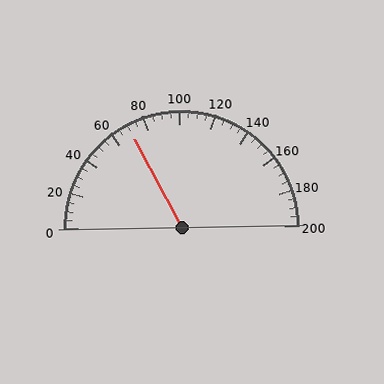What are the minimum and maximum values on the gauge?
The gauge ranges from 0 to 200.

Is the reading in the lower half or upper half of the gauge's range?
The reading is in the lower half of the range (0 to 200).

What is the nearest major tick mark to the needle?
The nearest major tick mark is 80.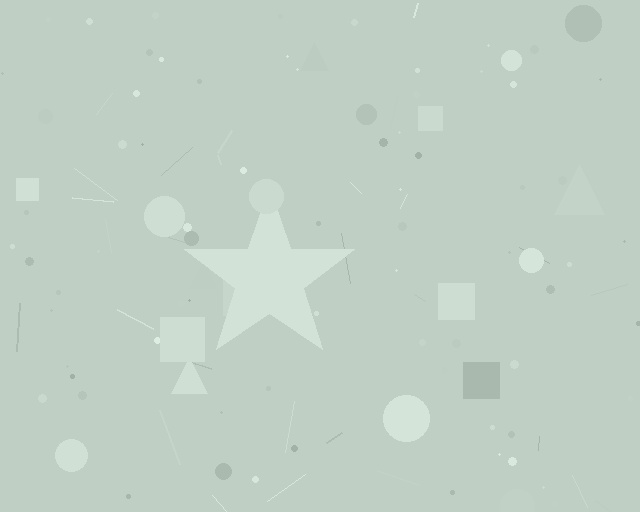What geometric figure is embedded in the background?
A star is embedded in the background.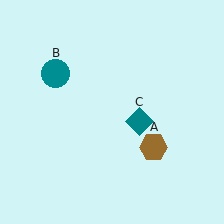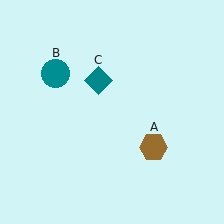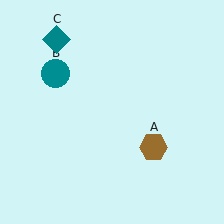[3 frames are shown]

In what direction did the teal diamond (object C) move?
The teal diamond (object C) moved up and to the left.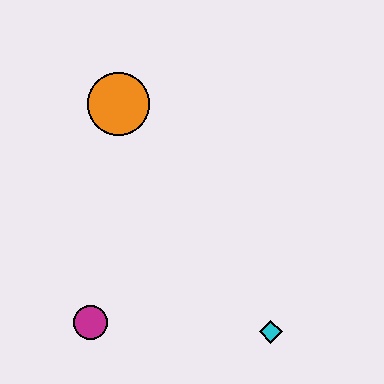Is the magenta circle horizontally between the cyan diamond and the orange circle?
No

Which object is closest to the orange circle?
The magenta circle is closest to the orange circle.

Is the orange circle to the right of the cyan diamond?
No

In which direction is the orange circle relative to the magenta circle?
The orange circle is above the magenta circle.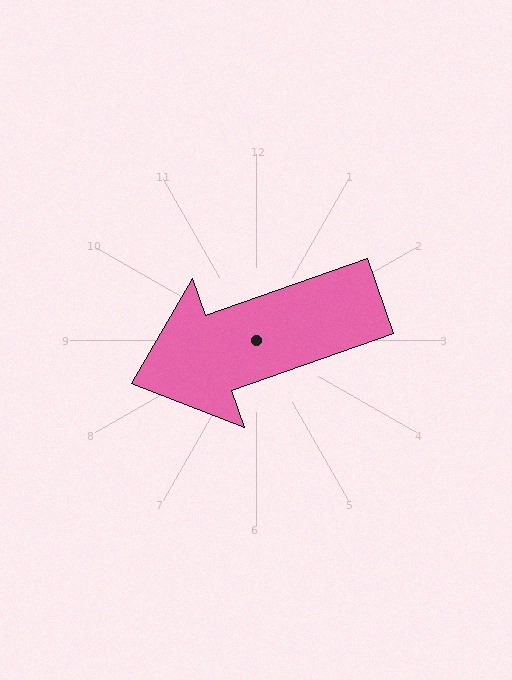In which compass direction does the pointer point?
West.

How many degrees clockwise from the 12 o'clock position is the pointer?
Approximately 251 degrees.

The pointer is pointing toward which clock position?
Roughly 8 o'clock.